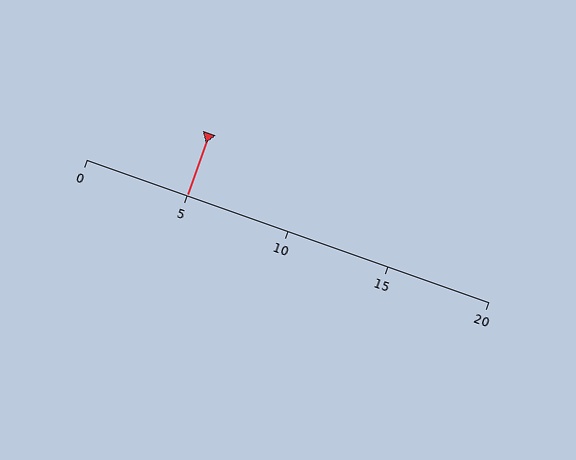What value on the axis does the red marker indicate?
The marker indicates approximately 5.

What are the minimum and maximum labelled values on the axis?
The axis runs from 0 to 20.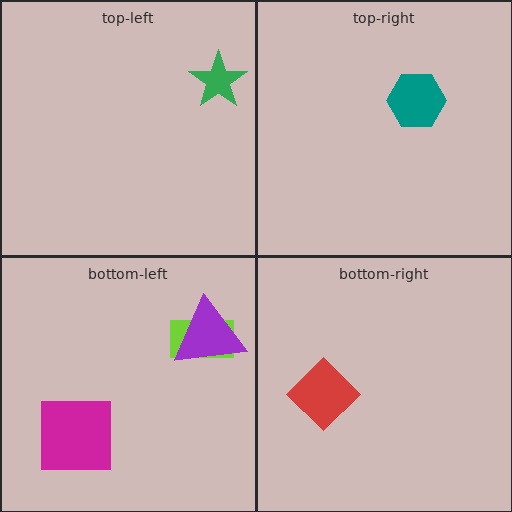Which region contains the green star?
The top-left region.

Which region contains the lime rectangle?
The bottom-left region.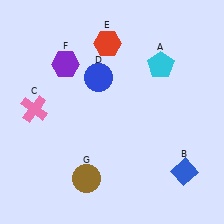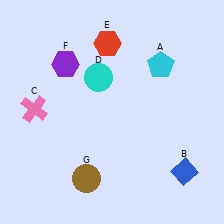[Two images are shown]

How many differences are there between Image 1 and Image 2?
There is 1 difference between the two images.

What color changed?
The circle (D) changed from blue in Image 1 to cyan in Image 2.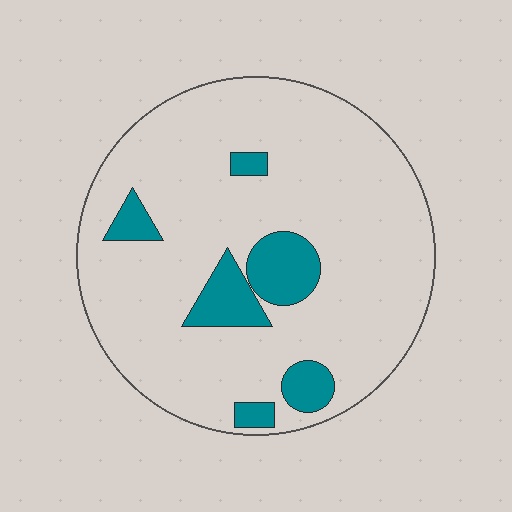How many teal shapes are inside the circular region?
6.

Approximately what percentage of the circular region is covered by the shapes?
Approximately 15%.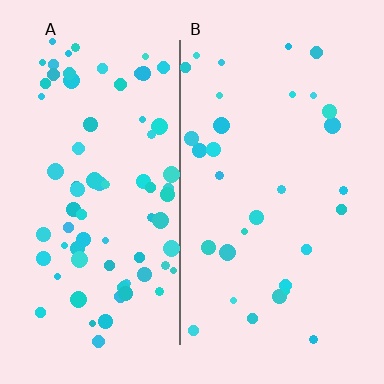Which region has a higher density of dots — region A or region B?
A (the left).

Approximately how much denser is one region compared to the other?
Approximately 2.4× — region A over region B.